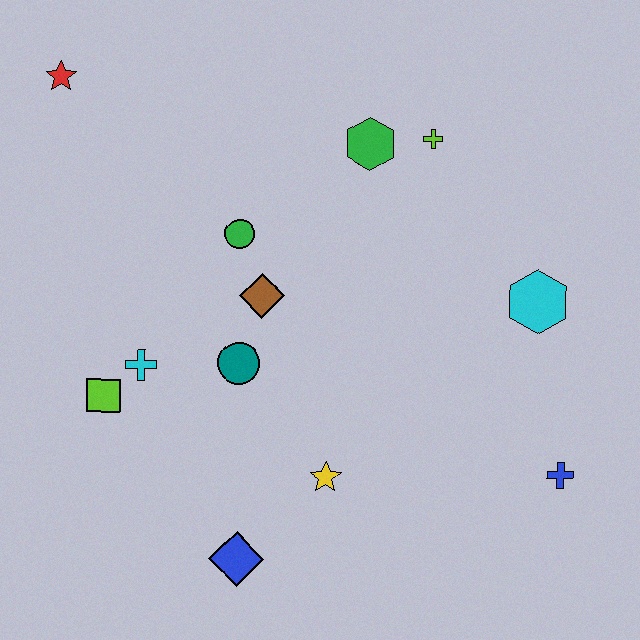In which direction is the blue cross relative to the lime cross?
The blue cross is below the lime cross.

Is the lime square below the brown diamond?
Yes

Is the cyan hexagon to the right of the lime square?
Yes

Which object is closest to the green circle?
The brown diamond is closest to the green circle.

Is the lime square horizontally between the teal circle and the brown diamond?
No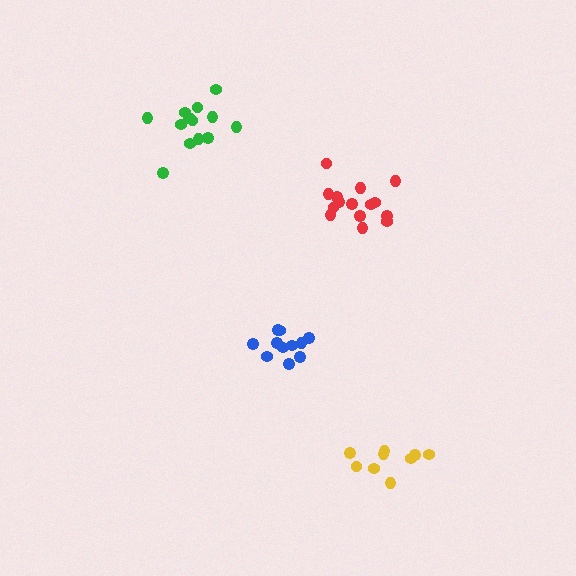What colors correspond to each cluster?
The clusters are colored: yellow, blue, green, red.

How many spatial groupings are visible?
There are 4 spatial groupings.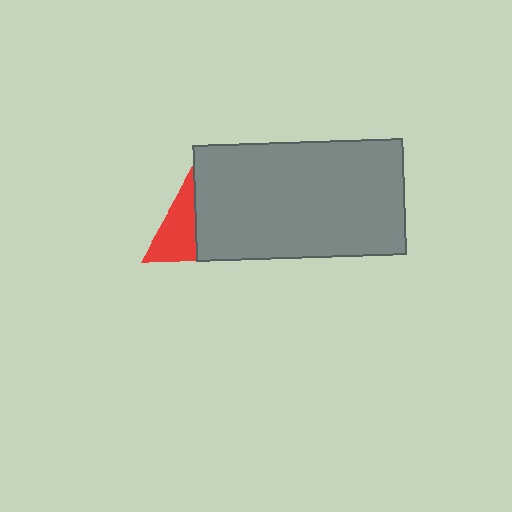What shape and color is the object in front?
The object in front is a gray rectangle.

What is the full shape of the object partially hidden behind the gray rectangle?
The partially hidden object is a red triangle.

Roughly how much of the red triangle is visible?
A small part of it is visible (roughly 43%).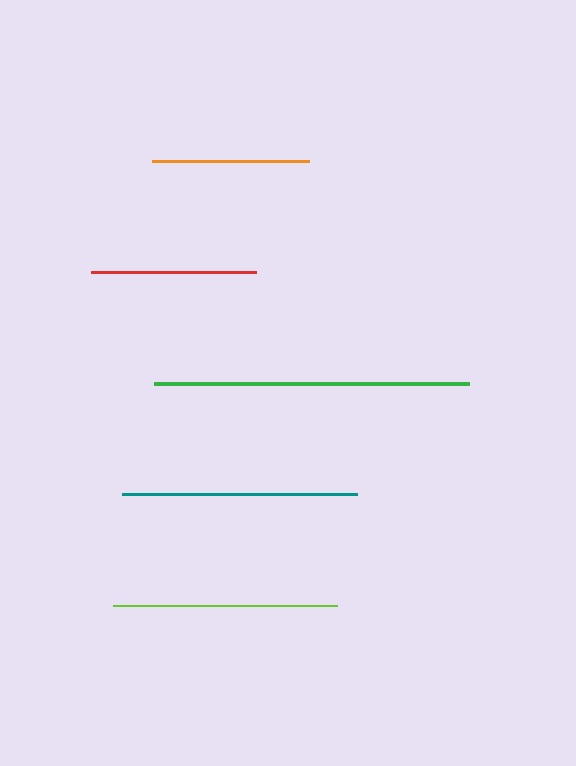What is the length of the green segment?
The green segment is approximately 315 pixels long.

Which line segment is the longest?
The green line is the longest at approximately 315 pixels.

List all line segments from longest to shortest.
From longest to shortest: green, teal, lime, red, orange.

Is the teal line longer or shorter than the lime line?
The teal line is longer than the lime line.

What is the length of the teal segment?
The teal segment is approximately 234 pixels long.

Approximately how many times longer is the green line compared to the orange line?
The green line is approximately 2.0 times the length of the orange line.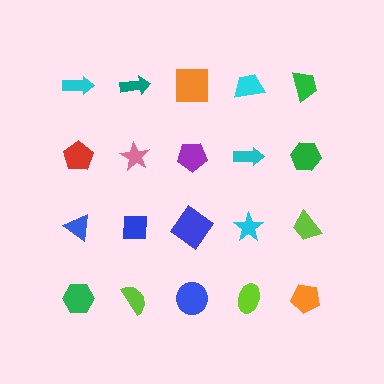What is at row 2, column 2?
A pink star.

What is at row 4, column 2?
A lime semicircle.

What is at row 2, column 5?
A green hexagon.